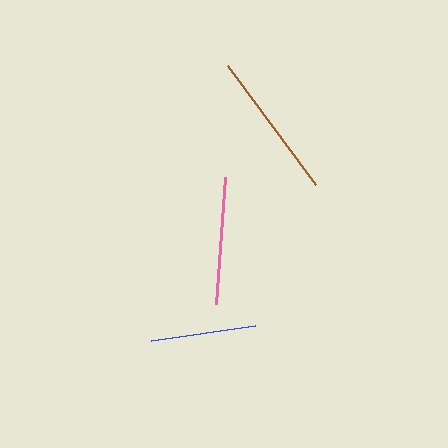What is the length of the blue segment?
The blue segment is approximately 105 pixels long.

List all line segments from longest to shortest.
From longest to shortest: brown, pink, blue.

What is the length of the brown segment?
The brown segment is approximately 148 pixels long.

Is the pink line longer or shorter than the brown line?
The brown line is longer than the pink line.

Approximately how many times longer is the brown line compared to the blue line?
The brown line is approximately 1.4 times the length of the blue line.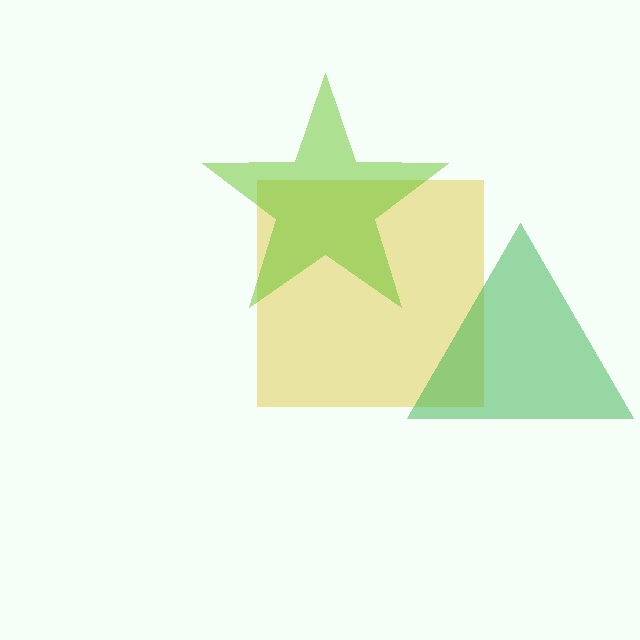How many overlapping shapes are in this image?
There are 3 overlapping shapes in the image.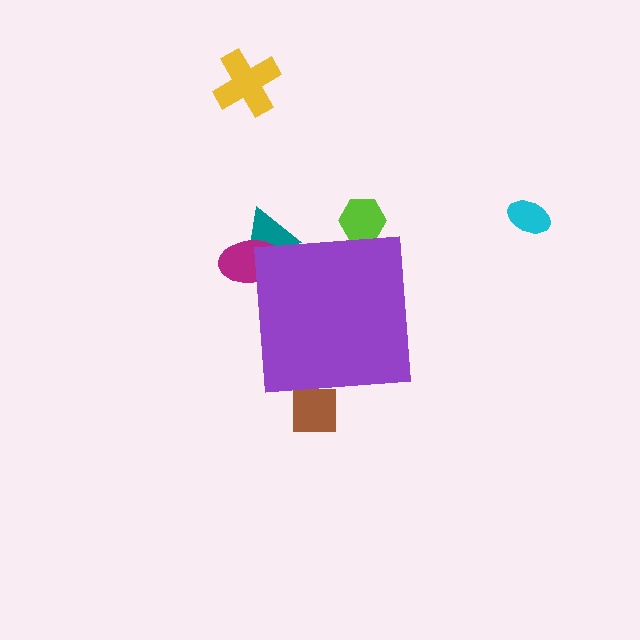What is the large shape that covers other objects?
A purple square.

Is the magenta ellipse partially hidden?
Yes, the magenta ellipse is partially hidden behind the purple square.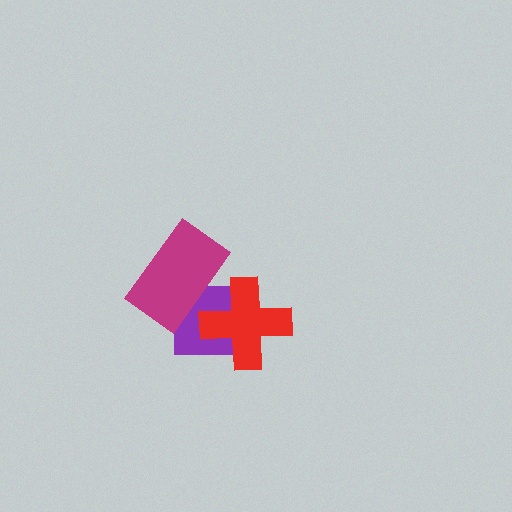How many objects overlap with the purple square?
2 objects overlap with the purple square.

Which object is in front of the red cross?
The magenta rectangle is in front of the red cross.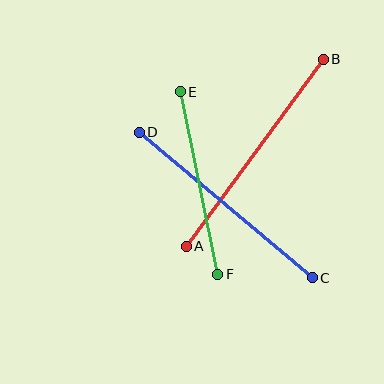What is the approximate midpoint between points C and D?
The midpoint is at approximately (226, 205) pixels.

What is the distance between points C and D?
The distance is approximately 226 pixels.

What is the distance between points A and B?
The distance is approximately 232 pixels.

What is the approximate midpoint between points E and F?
The midpoint is at approximately (199, 183) pixels.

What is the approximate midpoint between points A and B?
The midpoint is at approximately (255, 153) pixels.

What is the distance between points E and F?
The distance is approximately 186 pixels.